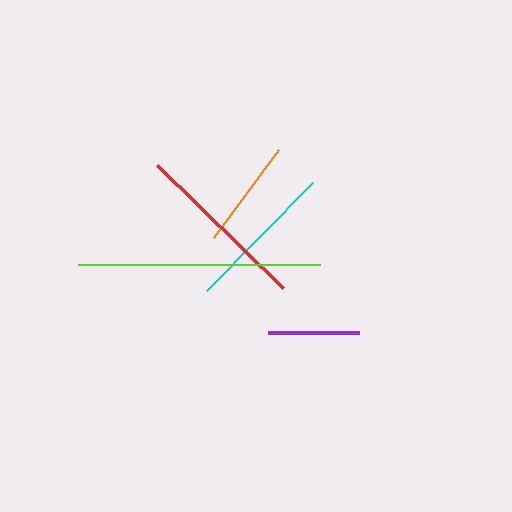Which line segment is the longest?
The lime line is the longest at approximately 242 pixels.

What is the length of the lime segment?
The lime segment is approximately 242 pixels long.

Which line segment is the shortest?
The purple line is the shortest at approximately 91 pixels.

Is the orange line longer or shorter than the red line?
The red line is longer than the orange line.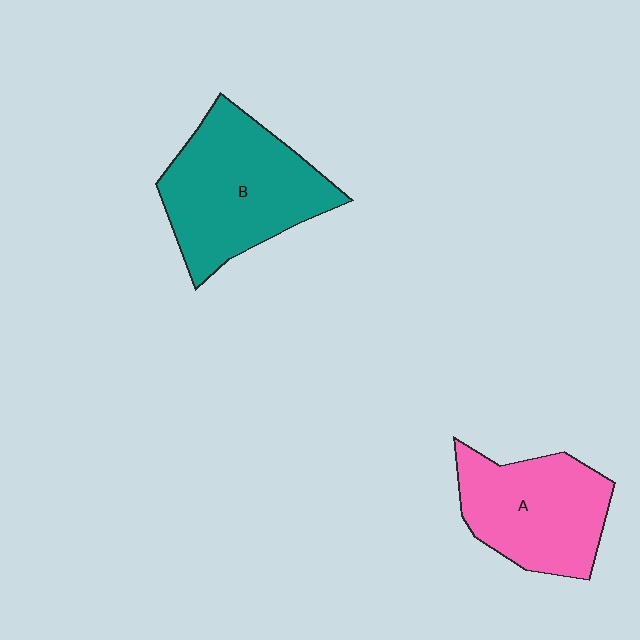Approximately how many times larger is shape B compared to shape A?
Approximately 1.2 times.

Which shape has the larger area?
Shape B (teal).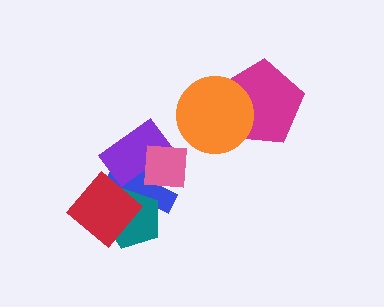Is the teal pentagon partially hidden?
Yes, it is partially covered by another shape.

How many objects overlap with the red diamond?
2 objects overlap with the red diamond.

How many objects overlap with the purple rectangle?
2 objects overlap with the purple rectangle.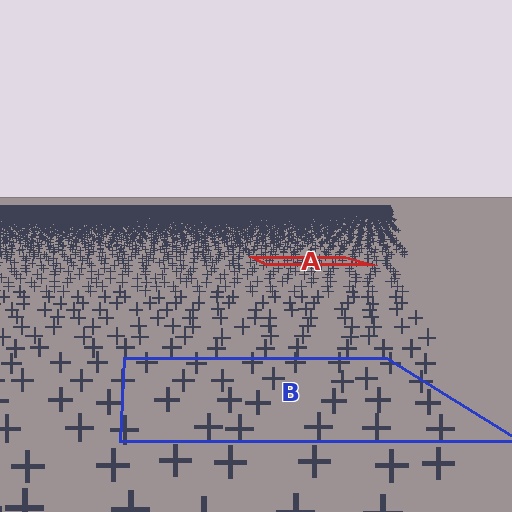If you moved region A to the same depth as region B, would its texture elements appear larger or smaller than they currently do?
They would appear larger. At a closer depth, the same texture elements are projected at a bigger on-screen size.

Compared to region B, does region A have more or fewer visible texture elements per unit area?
Region A has more texture elements per unit area — they are packed more densely because it is farther away.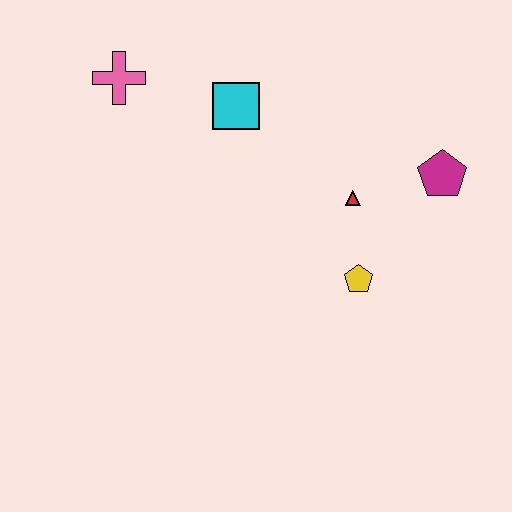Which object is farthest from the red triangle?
The pink cross is farthest from the red triangle.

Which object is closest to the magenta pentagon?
The red triangle is closest to the magenta pentagon.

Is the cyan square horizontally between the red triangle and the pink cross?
Yes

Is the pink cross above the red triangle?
Yes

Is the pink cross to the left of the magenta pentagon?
Yes